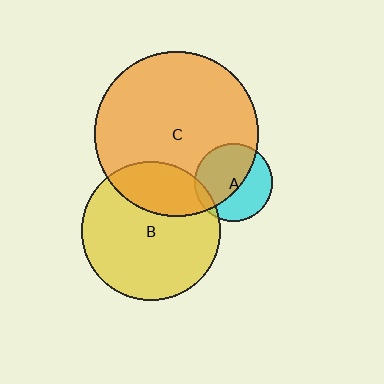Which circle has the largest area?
Circle C (orange).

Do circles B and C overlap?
Yes.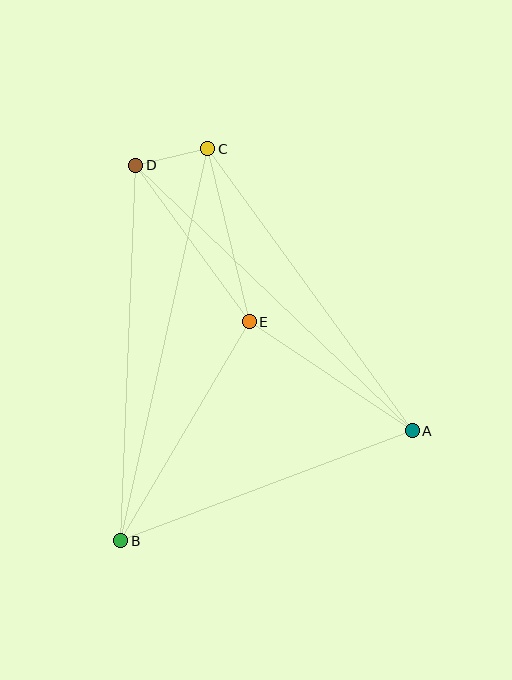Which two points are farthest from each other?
Points B and C are farthest from each other.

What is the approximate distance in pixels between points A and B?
The distance between A and B is approximately 312 pixels.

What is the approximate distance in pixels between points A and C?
The distance between A and C is approximately 348 pixels.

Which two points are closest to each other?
Points C and D are closest to each other.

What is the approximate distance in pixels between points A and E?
The distance between A and E is approximately 196 pixels.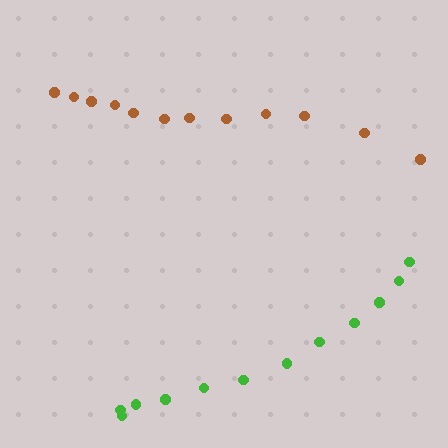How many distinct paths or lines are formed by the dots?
There are 2 distinct paths.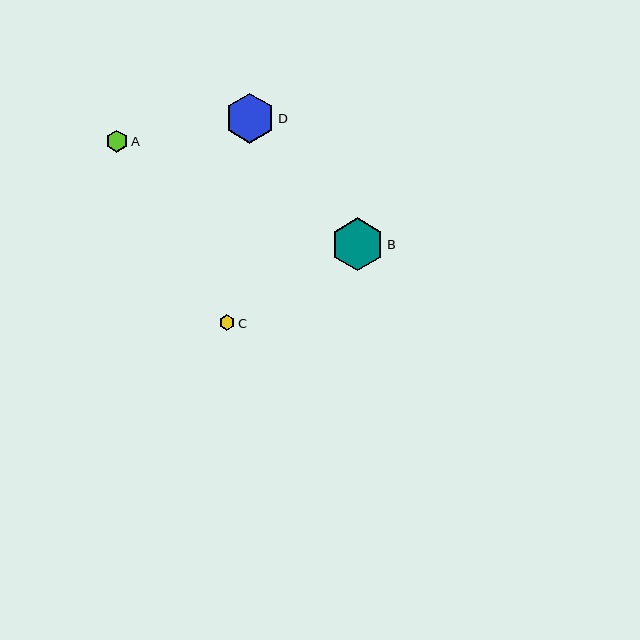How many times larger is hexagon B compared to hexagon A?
Hexagon B is approximately 2.4 times the size of hexagon A.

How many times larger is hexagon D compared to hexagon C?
Hexagon D is approximately 3.2 times the size of hexagon C.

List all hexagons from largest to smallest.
From largest to smallest: B, D, A, C.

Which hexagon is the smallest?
Hexagon C is the smallest with a size of approximately 15 pixels.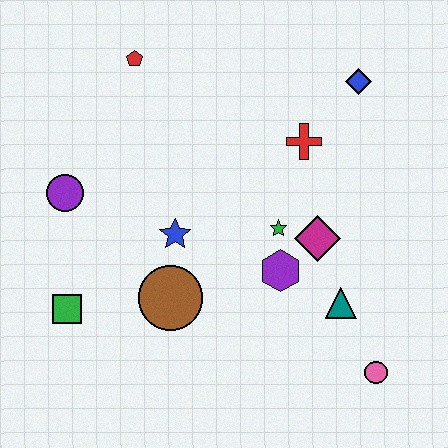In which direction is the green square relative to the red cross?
The green square is to the left of the red cross.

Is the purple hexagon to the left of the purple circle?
No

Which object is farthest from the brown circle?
The blue diamond is farthest from the brown circle.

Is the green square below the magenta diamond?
Yes